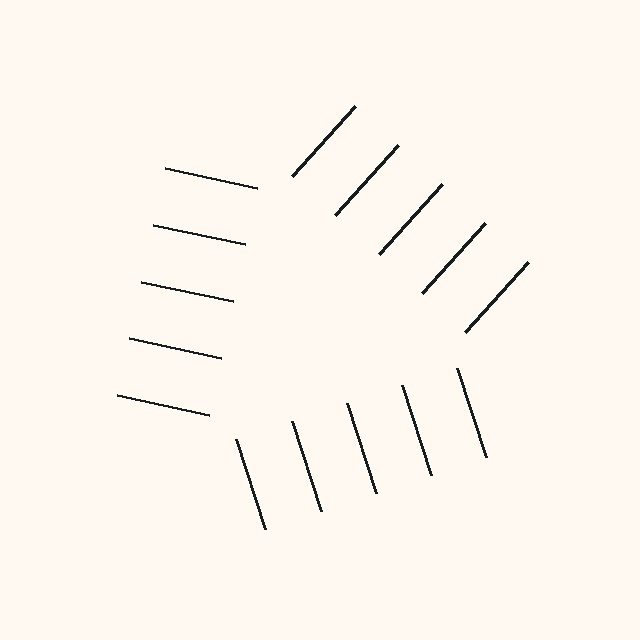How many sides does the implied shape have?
3 sides — the line-ends trace a triangle.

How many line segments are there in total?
15 — 5 along each of the 3 edges.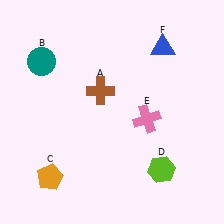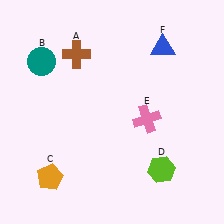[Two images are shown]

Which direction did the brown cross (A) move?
The brown cross (A) moved up.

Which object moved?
The brown cross (A) moved up.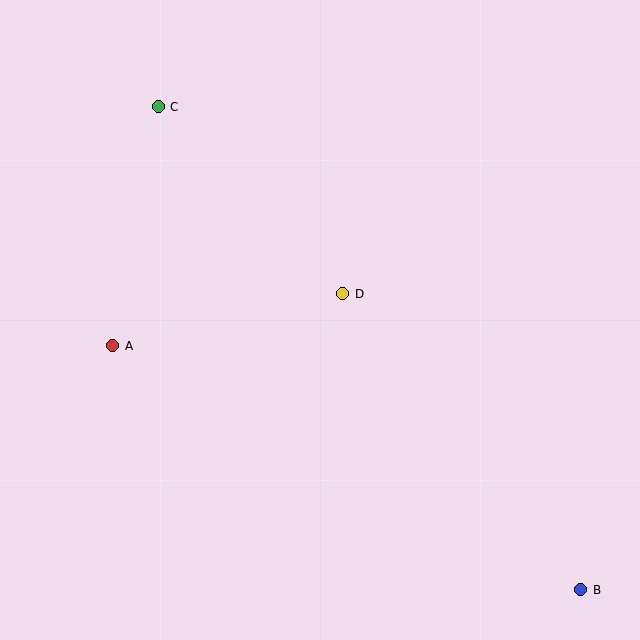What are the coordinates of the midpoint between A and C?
The midpoint between A and C is at (135, 226).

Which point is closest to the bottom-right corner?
Point B is closest to the bottom-right corner.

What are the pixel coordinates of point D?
Point D is at (343, 294).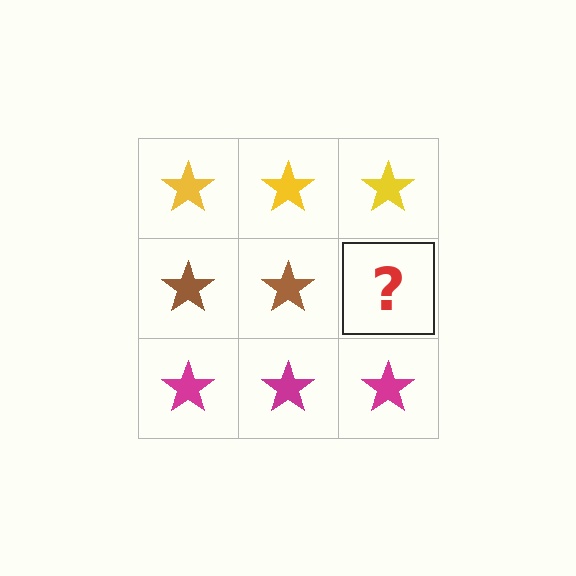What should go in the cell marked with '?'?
The missing cell should contain a brown star.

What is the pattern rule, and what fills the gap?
The rule is that each row has a consistent color. The gap should be filled with a brown star.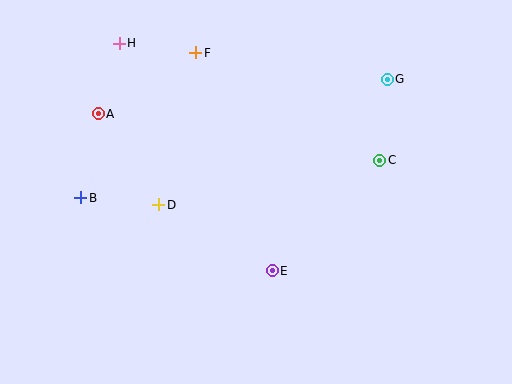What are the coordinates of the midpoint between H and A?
The midpoint between H and A is at (109, 79).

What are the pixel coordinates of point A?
Point A is at (98, 114).